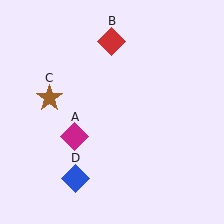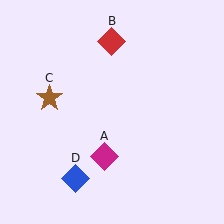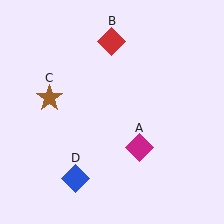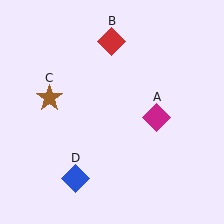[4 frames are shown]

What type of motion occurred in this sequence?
The magenta diamond (object A) rotated counterclockwise around the center of the scene.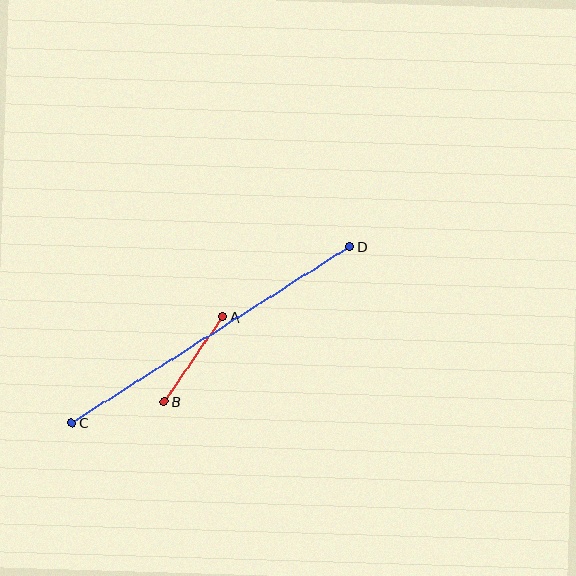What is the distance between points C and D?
The distance is approximately 329 pixels.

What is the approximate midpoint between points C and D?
The midpoint is at approximately (211, 335) pixels.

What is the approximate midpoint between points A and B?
The midpoint is at approximately (194, 359) pixels.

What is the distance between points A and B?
The distance is approximately 103 pixels.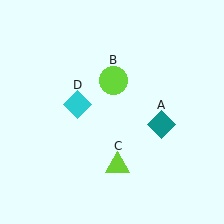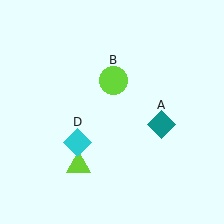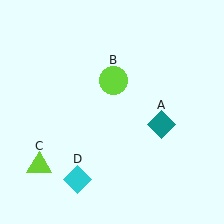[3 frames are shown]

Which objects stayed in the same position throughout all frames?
Teal diamond (object A) and lime circle (object B) remained stationary.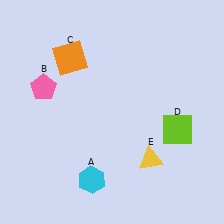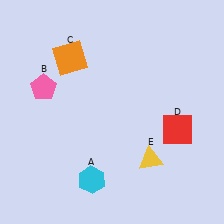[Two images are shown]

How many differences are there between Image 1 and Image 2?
There is 1 difference between the two images.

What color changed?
The square (D) changed from lime in Image 1 to red in Image 2.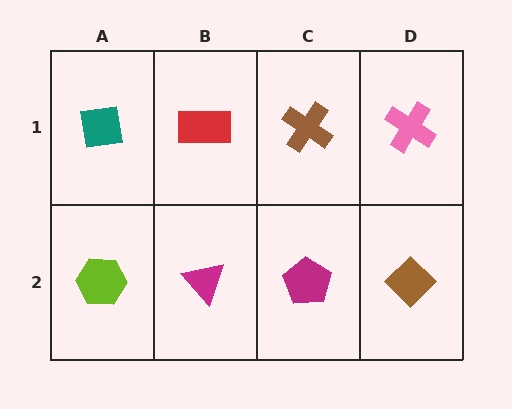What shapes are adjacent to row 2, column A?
A teal square (row 1, column A), a magenta triangle (row 2, column B).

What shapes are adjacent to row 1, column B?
A magenta triangle (row 2, column B), a teal square (row 1, column A), a brown cross (row 1, column C).